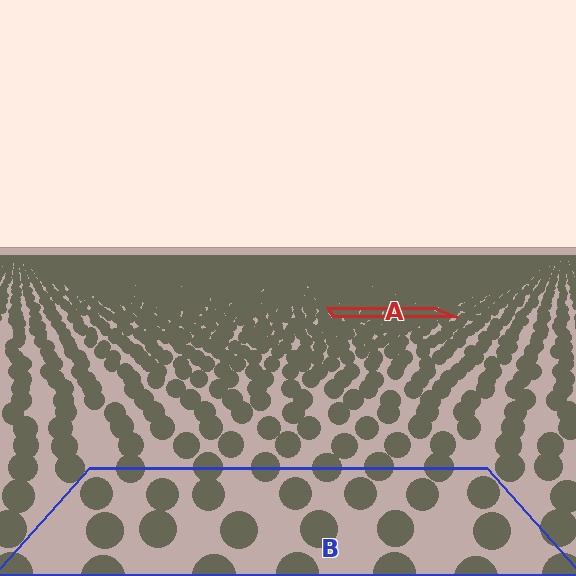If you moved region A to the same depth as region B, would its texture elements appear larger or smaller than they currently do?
They would appear larger. At a closer depth, the same texture elements are projected at a bigger on-screen size.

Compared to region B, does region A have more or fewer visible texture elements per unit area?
Region A has more texture elements per unit area — they are packed more densely because it is farther away.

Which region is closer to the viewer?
Region B is closer. The texture elements there are larger and more spread out.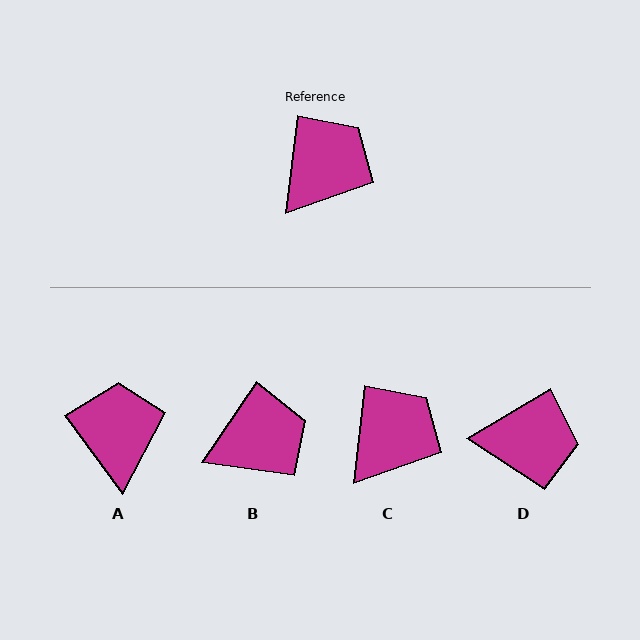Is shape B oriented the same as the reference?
No, it is off by about 27 degrees.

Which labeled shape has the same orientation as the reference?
C.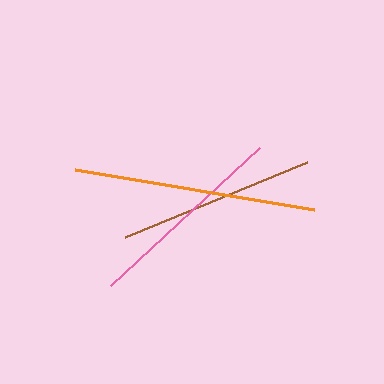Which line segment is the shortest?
The brown line is the shortest at approximately 197 pixels.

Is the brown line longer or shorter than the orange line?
The orange line is longer than the brown line.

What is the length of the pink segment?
The pink segment is approximately 203 pixels long.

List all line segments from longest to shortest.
From longest to shortest: orange, pink, brown.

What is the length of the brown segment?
The brown segment is approximately 197 pixels long.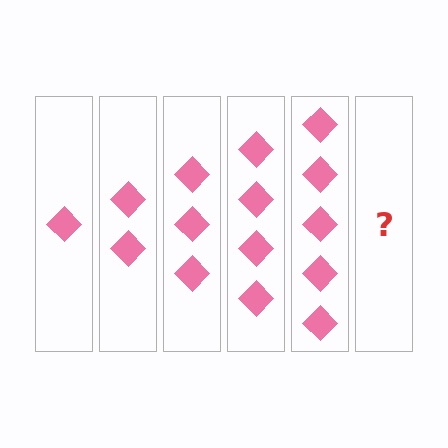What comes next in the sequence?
The next element should be 6 diamonds.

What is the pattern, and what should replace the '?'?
The pattern is that each step adds one more diamond. The '?' should be 6 diamonds.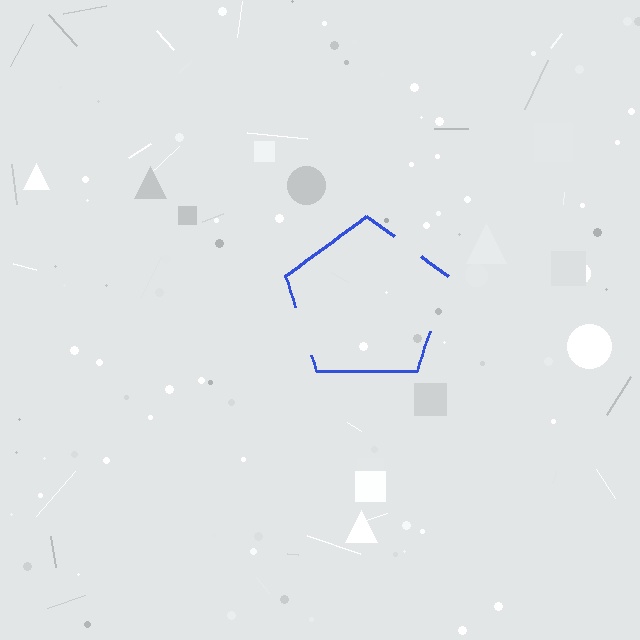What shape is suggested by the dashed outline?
The dashed outline suggests a pentagon.